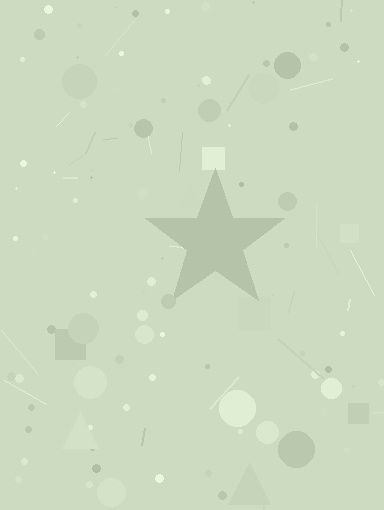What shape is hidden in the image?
A star is hidden in the image.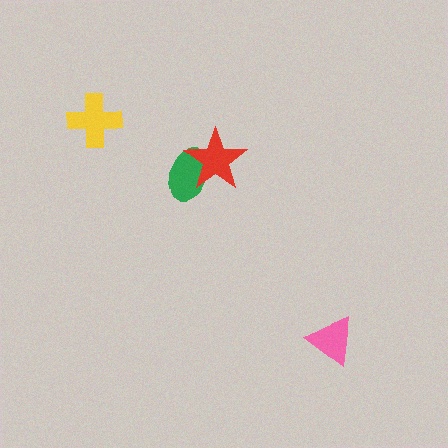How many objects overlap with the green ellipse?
1 object overlaps with the green ellipse.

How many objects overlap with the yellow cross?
0 objects overlap with the yellow cross.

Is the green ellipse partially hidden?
Yes, it is partially covered by another shape.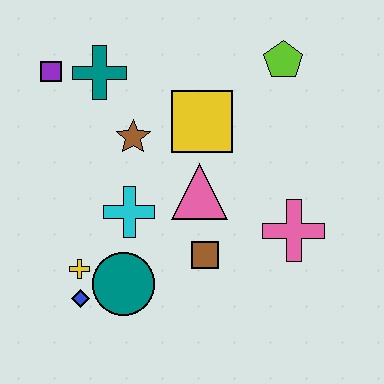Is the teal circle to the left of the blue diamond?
No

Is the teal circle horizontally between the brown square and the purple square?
Yes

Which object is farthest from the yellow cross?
The lime pentagon is farthest from the yellow cross.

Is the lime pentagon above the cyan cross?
Yes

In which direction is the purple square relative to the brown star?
The purple square is to the left of the brown star.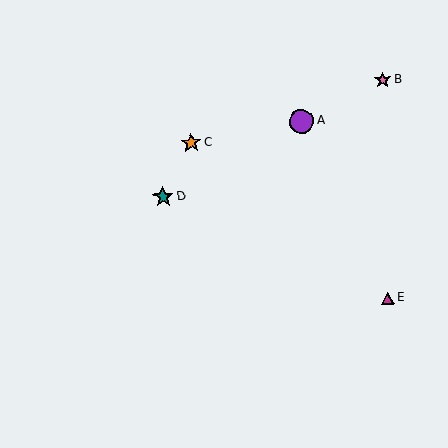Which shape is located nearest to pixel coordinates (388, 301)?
The magenta triangle (labeled E) at (388, 298) is nearest to that location.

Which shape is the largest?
The purple circle (labeled A) is the largest.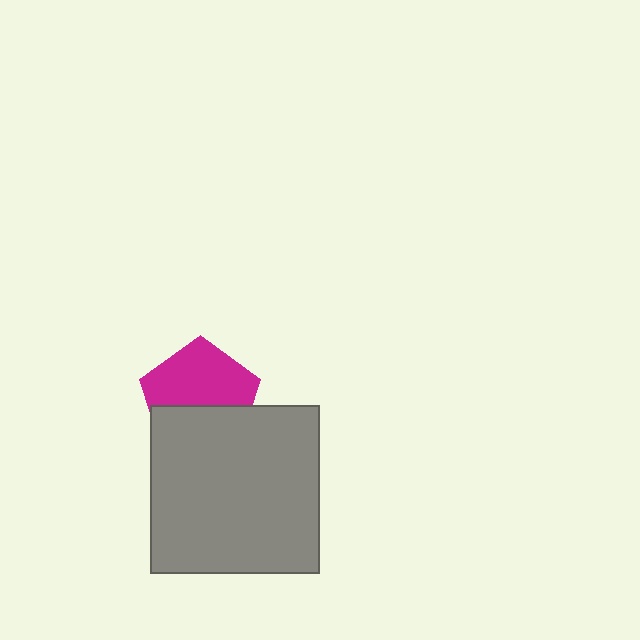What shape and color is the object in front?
The object in front is a gray square.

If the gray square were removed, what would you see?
You would see the complete magenta pentagon.